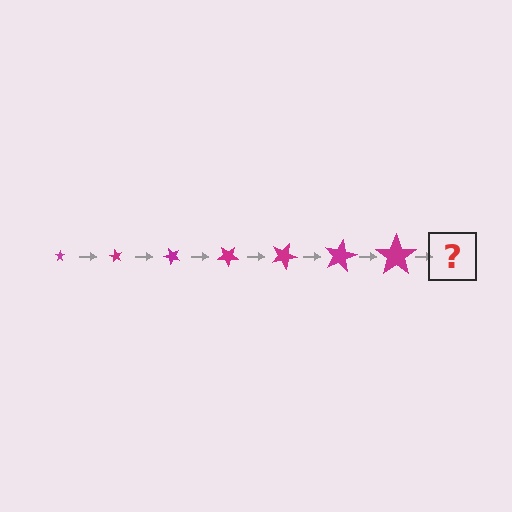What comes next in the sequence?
The next element should be a star, larger than the previous one and rotated 420 degrees from the start.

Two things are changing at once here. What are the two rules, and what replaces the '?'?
The two rules are that the star grows larger each step and it rotates 60 degrees each step. The '?' should be a star, larger than the previous one and rotated 420 degrees from the start.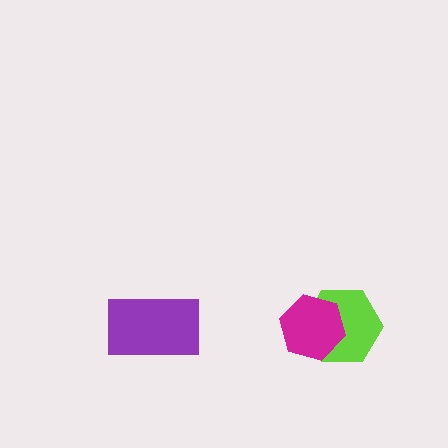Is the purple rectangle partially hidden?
No, no other shape covers it.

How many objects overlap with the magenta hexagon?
1 object overlaps with the magenta hexagon.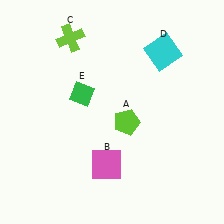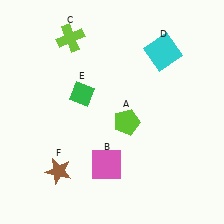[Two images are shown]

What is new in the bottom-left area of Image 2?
A brown star (F) was added in the bottom-left area of Image 2.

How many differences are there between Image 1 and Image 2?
There is 1 difference between the two images.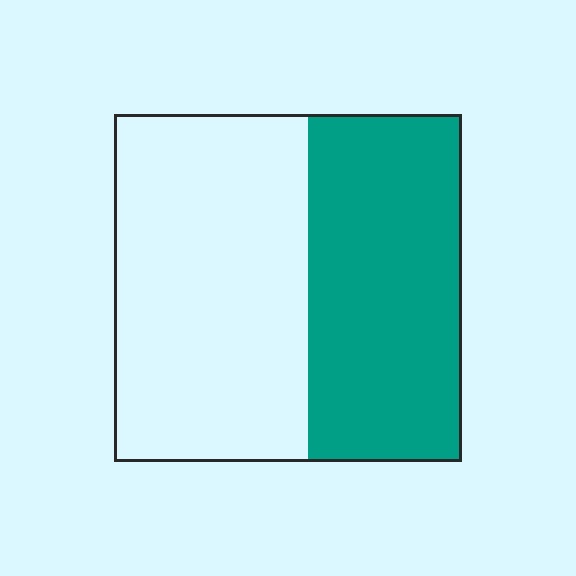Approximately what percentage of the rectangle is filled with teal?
Approximately 45%.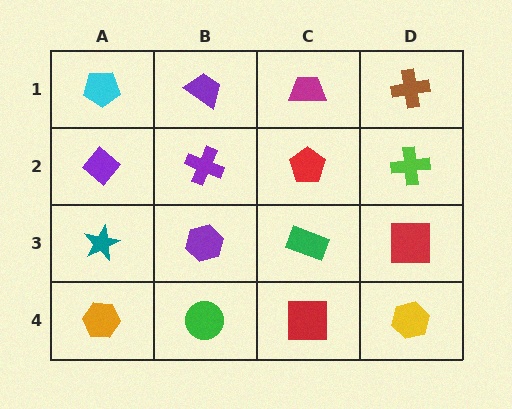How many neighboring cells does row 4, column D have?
2.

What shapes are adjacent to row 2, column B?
A purple trapezoid (row 1, column B), a purple hexagon (row 3, column B), a purple diamond (row 2, column A), a red pentagon (row 2, column C).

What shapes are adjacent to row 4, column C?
A green rectangle (row 3, column C), a green circle (row 4, column B), a yellow hexagon (row 4, column D).